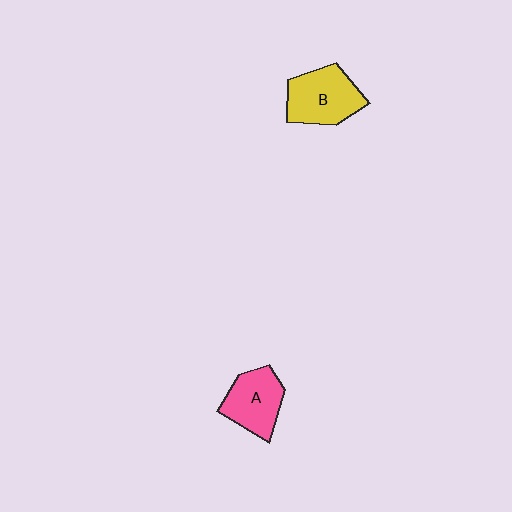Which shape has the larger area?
Shape B (yellow).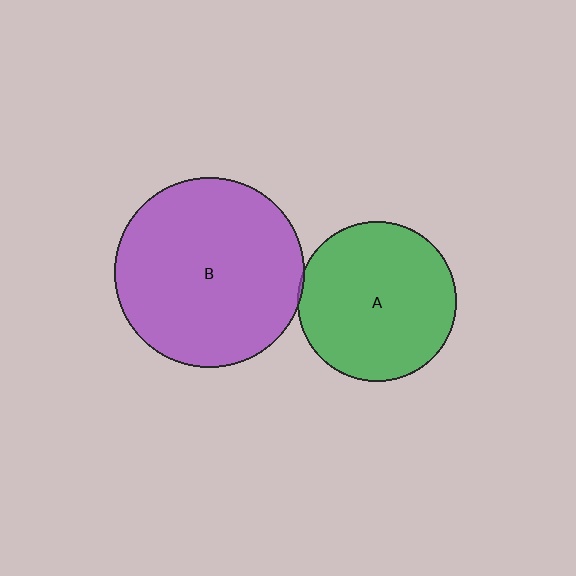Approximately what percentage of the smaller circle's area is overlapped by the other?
Approximately 5%.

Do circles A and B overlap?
Yes.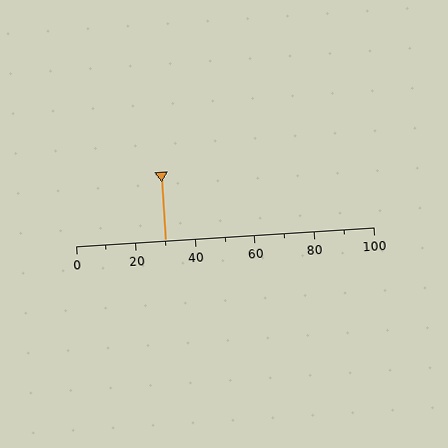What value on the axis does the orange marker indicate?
The marker indicates approximately 30.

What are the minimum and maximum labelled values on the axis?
The axis runs from 0 to 100.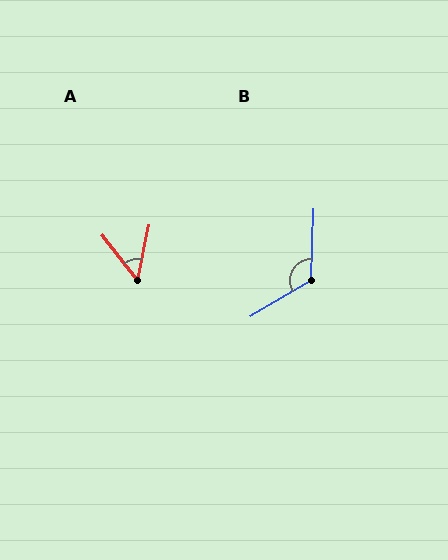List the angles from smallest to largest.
A (50°), B (123°).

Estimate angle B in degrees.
Approximately 123 degrees.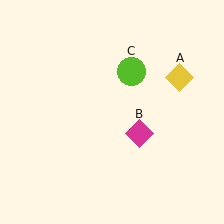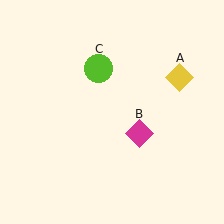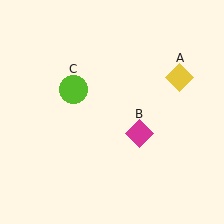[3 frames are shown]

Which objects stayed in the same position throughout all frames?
Yellow diamond (object A) and magenta diamond (object B) remained stationary.